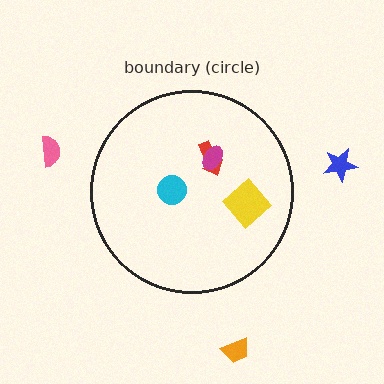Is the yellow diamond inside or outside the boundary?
Inside.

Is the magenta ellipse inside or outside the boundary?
Inside.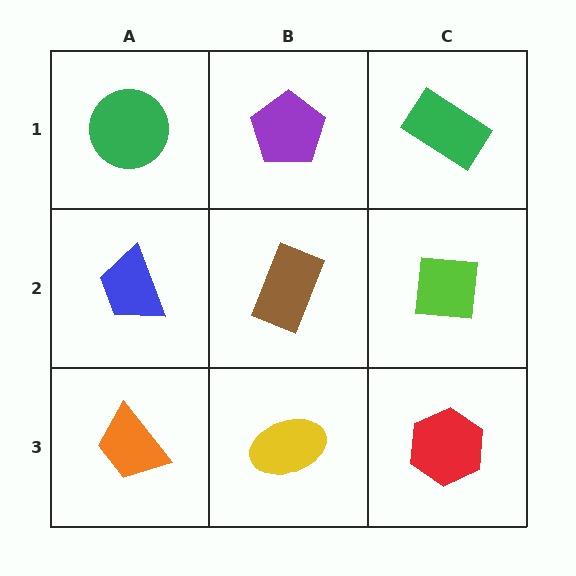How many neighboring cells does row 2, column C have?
3.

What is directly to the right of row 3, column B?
A red hexagon.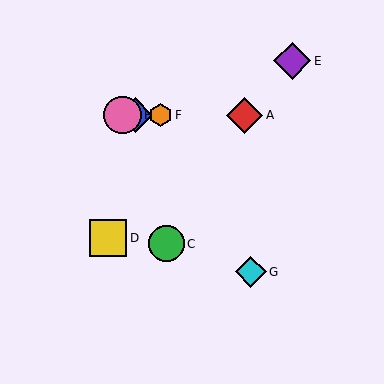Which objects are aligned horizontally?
Objects A, B, F, H are aligned horizontally.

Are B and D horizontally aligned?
No, B is at y≈115 and D is at y≈238.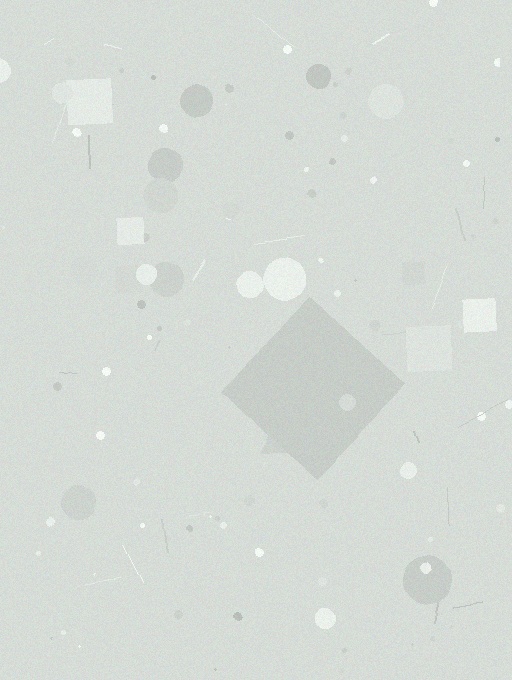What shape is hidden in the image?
A diamond is hidden in the image.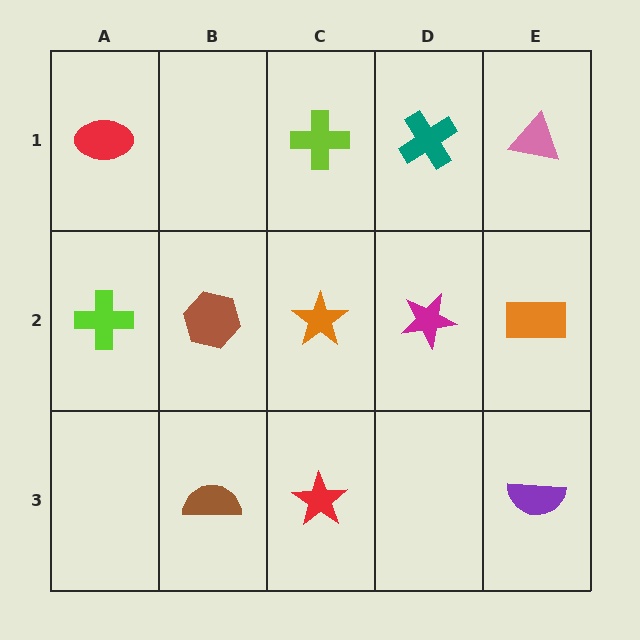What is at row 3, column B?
A brown semicircle.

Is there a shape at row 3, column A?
No, that cell is empty.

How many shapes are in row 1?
4 shapes.